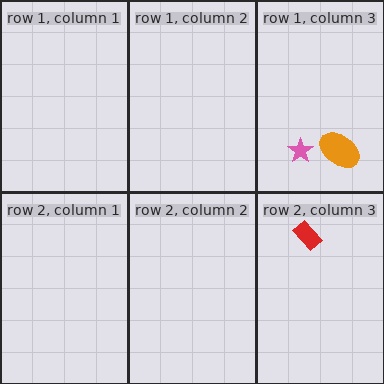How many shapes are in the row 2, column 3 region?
1.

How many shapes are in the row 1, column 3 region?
2.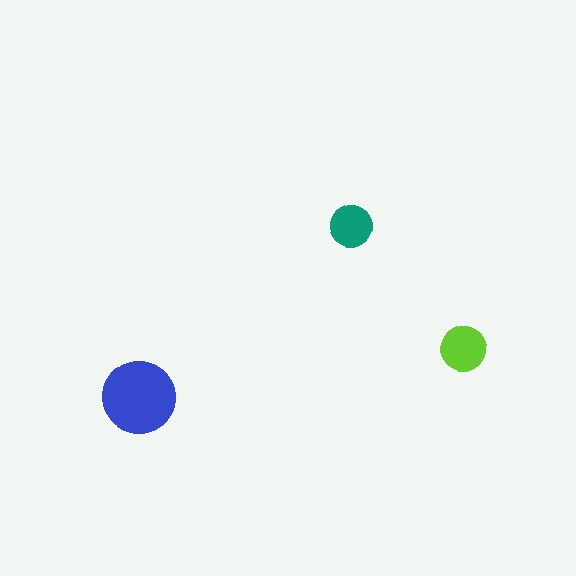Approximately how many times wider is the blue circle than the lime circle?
About 1.5 times wider.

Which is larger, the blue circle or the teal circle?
The blue one.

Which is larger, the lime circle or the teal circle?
The lime one.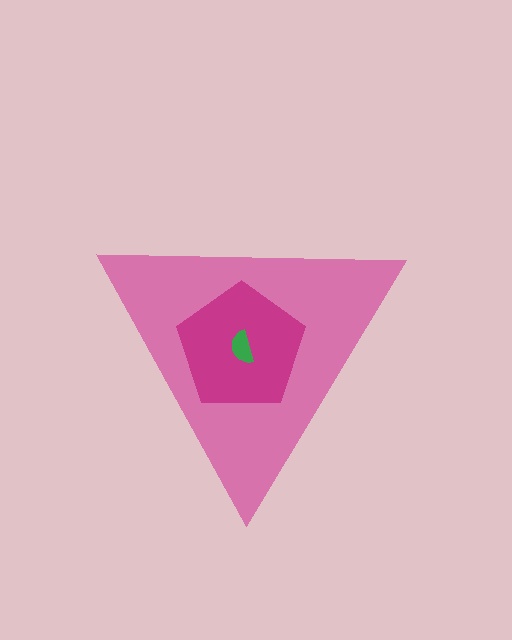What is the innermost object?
The green semicircle.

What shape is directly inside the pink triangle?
The magenta pentagon.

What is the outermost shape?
The pink triangle.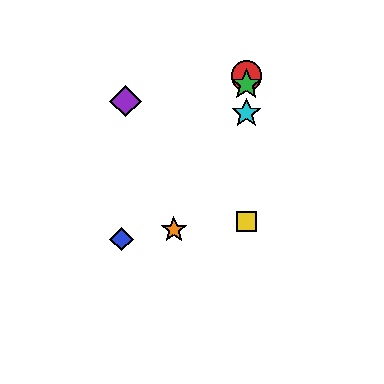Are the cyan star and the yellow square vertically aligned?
Yes, both are at x≈246.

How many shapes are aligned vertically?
4 shapes (the red circle, the green star, the yellow square, the cyan star) are aligned vertically.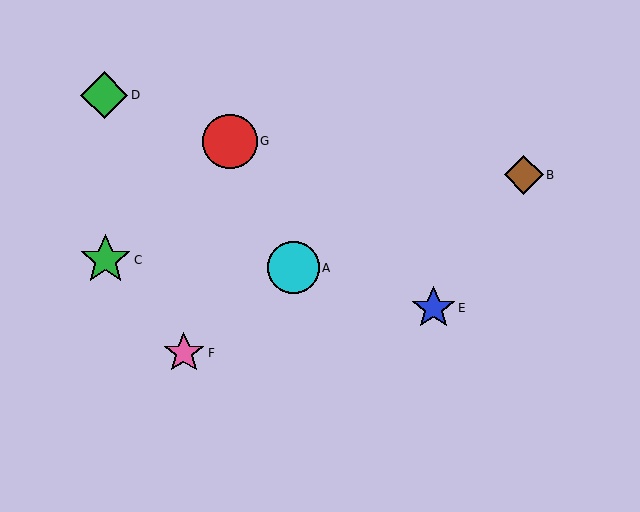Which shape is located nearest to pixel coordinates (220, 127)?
The red circle (labeled G) at (230, 141) is nearest to that location.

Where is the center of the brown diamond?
The center of the brown diamond is at (524, 175).